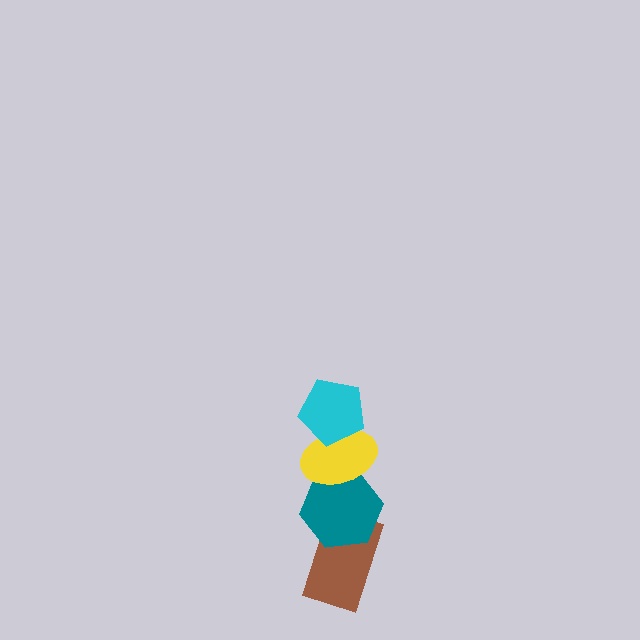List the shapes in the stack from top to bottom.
From top to bottom: the cyan pentagon, the yellow ellipse, the teal hexagon, the brown rectangle.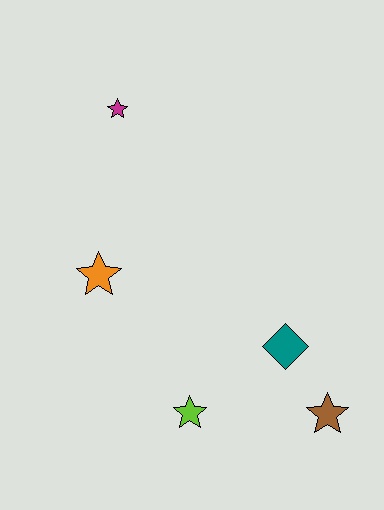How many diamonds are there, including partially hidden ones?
There is 1 diamond.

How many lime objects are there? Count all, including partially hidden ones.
There is 1 lime object.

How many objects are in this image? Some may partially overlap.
There are 5 objects.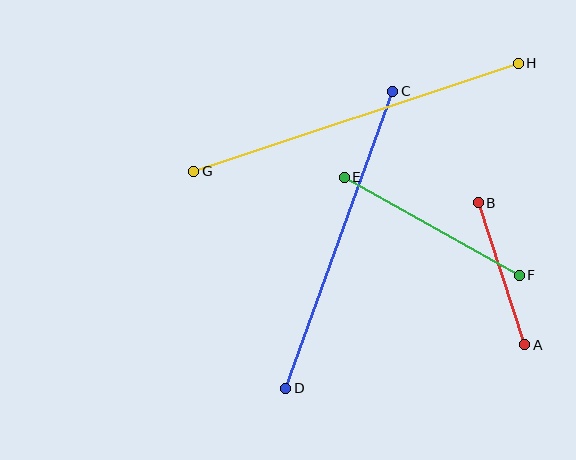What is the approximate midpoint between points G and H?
The midpoint is at approximately (356, 117) pixels.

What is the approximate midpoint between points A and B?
The midpoint is at approximately (501, 274) pixels.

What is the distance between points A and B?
The distance is approximately 149 pixels.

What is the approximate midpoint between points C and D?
The midpoint is at approximately (339, 240) pixels.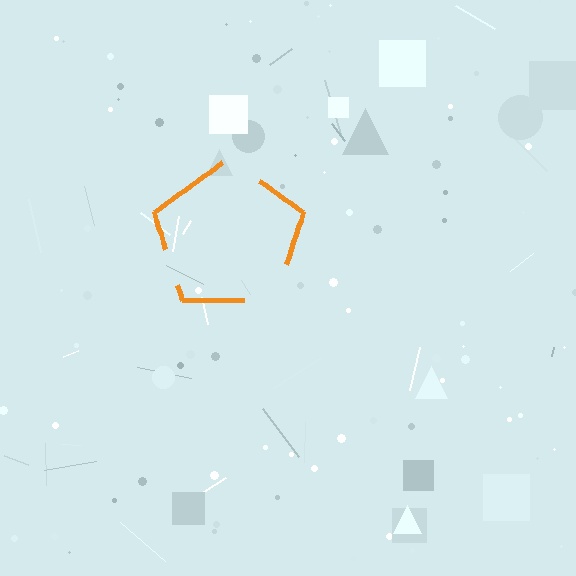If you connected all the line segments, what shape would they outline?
They would outline a pentagon.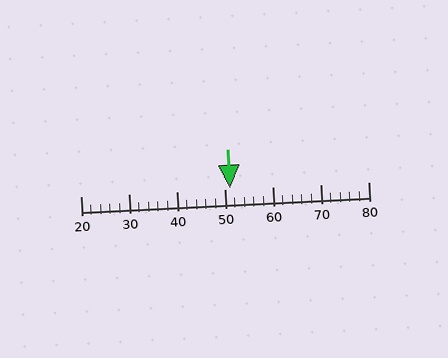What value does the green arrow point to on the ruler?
The green arrow points to approximately 51.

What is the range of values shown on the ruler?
The ruler shows values from 20 to 80.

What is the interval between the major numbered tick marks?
The major tick marks are spaced 10 units apart.